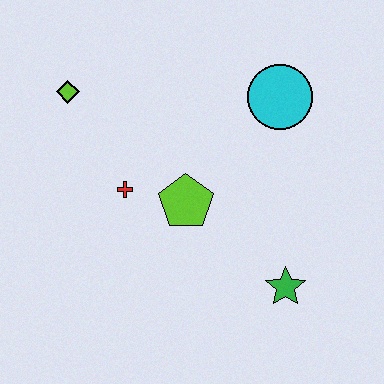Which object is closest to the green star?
The lime pentagon is closest to the green star.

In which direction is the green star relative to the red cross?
The green star is to the right of the red cross.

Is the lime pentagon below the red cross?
Yes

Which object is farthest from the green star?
The lime diamond is farthest from the green star.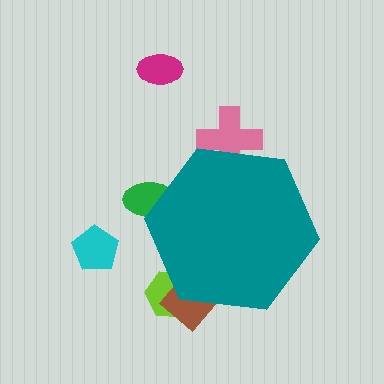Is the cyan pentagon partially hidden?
No, the cyan pentagon is fully visible.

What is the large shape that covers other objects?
A teal hexagon.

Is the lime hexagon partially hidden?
Yes, the lime hexagon is partially hidden behind the teal hexagon.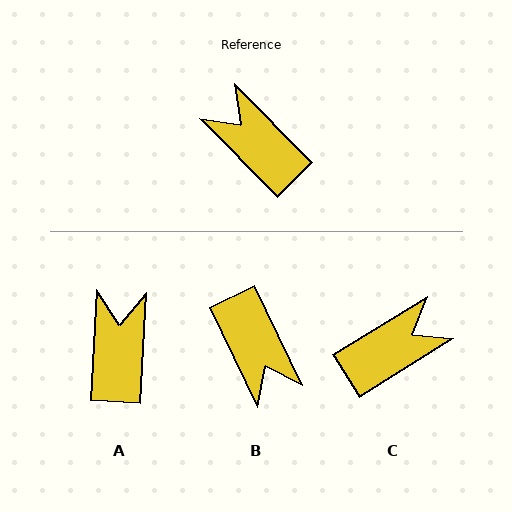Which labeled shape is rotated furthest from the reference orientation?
B, about 161 degrees away.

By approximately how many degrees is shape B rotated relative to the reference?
Approximately 161 degrees counter-clockwise.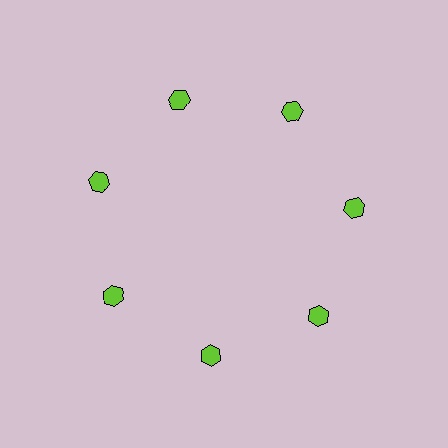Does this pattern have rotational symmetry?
Yes, this pattern has 7-fold rotational symmetry. It looks the same after rotating 51 degrees around the center.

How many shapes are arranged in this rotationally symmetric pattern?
There are 7 shapes, arranged in 7 groups of 1.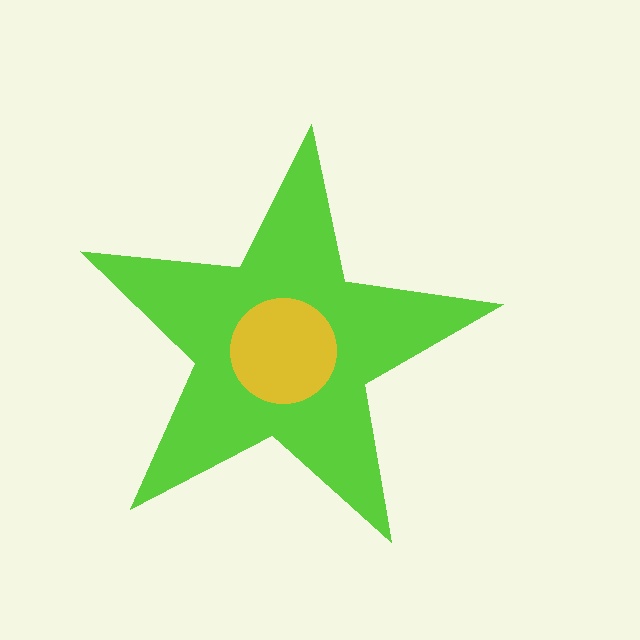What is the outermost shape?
The lime star.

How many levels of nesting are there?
2.